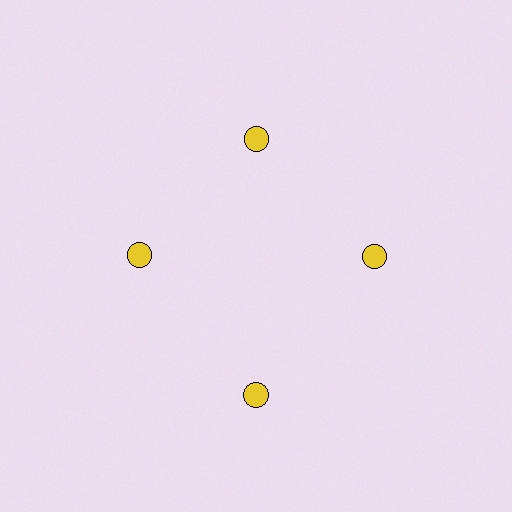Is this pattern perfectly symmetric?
No. The 4 yellow circles are arranged in a ring, but one element near the 6 o'clock position is pushed outward from the center, breaking the 4-fold rotational symmetry.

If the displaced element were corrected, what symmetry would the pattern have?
It would have 4-fold rotational symmetry — the pattern would map onto itself every 90 degrees.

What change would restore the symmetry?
The symmetry would be restored by moving it inward, back onto the ring so that all 4 circles sit at equal angles and equal distance from the center.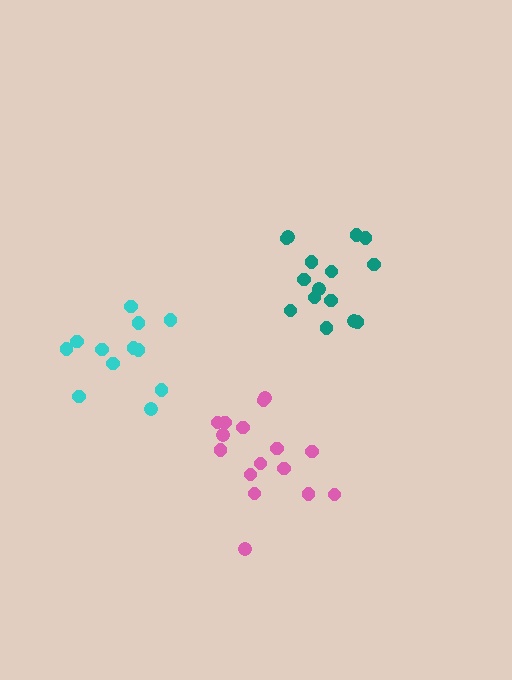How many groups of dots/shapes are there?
There are 3 groups.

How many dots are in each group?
Group 1: 15 dots, Group 2: 12 dots, Group 3: 16 dots (43 total).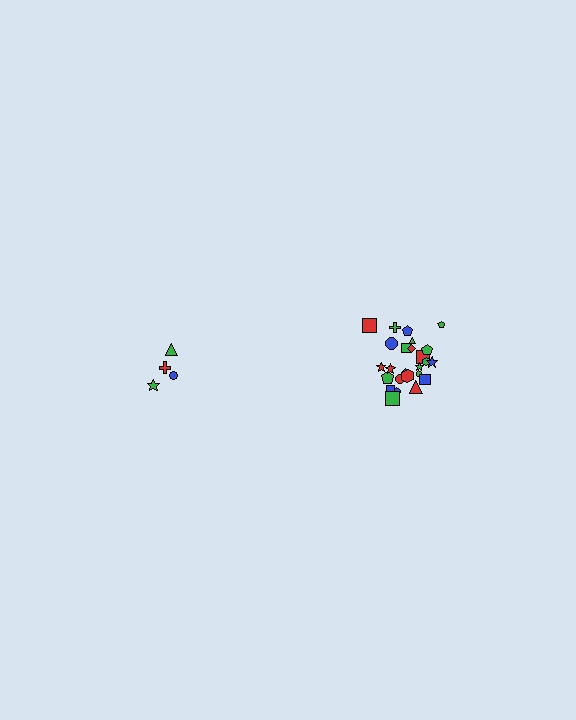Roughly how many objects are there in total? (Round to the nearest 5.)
Roughly 30 objects in total.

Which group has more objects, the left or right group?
The right group.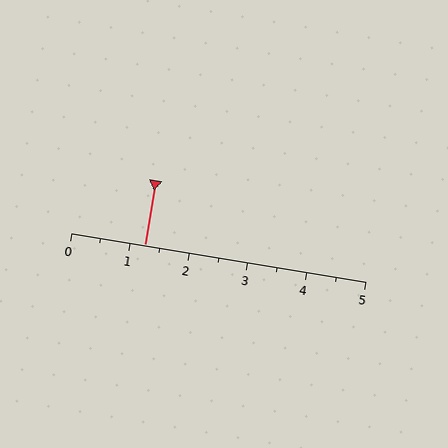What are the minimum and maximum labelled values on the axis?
The axis runs from 0 to 5.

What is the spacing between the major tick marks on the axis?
The major ticks are spaced 1 apart.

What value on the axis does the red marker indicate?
The marker indicates approximately 1.2.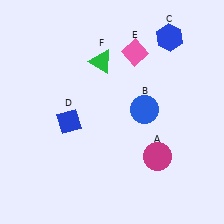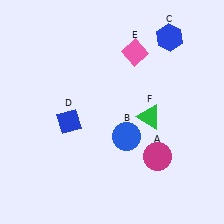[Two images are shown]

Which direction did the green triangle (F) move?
The green triangle (F) moved down.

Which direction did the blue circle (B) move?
The blue circle (B) moved down.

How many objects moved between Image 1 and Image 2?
2 objects moved between the two images.